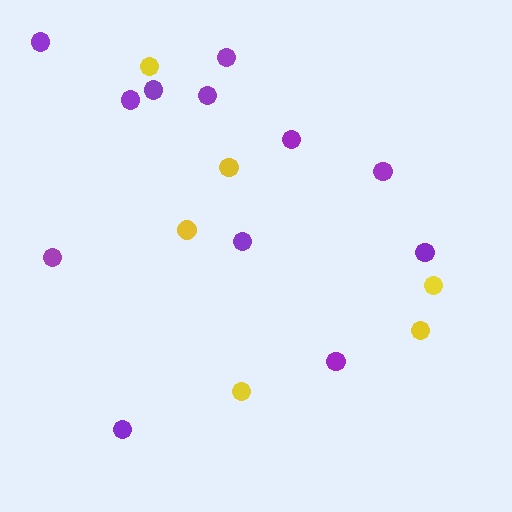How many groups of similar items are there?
There are 2 groups: one group of yellow circles (6) and one group of purple circles (12).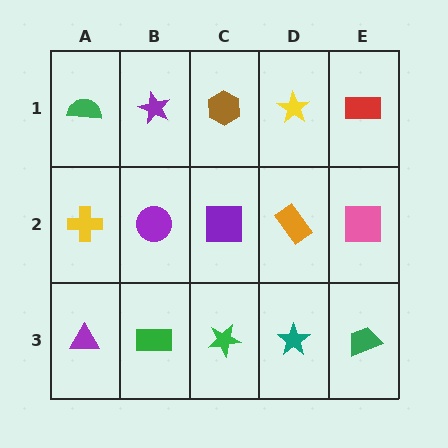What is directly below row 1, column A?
A yellow cross.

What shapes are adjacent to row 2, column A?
A green semicircle (row 1, column A), a purple triangle (row 3, column A), a purple circle (row 2, column B).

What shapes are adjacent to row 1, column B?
A purple circle (row 2, column B), a green semicircle (row 1, column A), a brown hexagon (row 1, column C).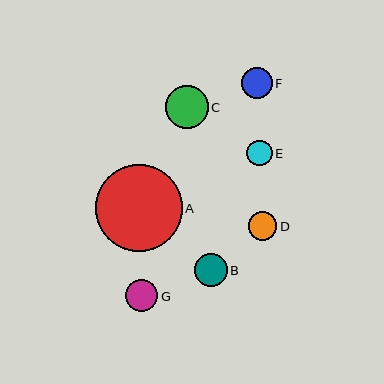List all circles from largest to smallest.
From largest to smallest: A, C, B, G, F, D, E.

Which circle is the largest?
Circle A is the largest with a size of approximately 87 pixels.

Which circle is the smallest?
Circle E is the smallest with a size of approximately 26 pixels.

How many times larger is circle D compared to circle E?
Circle D is approximately 1.1 times the size of circle E.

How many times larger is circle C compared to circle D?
Circle C is approximately 1.5 times the size of circle D.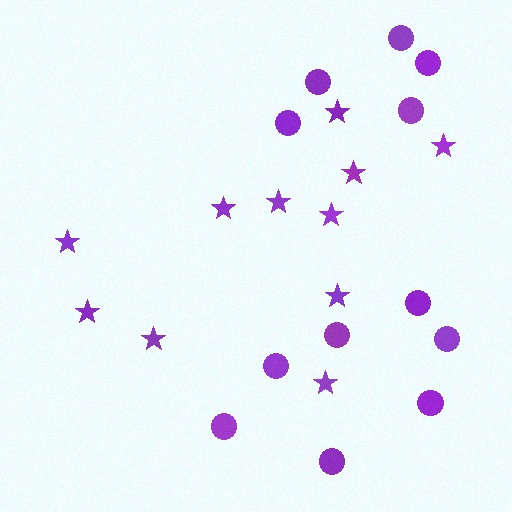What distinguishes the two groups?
There are 2 groups: one group of circles (12) and one group of stars (11).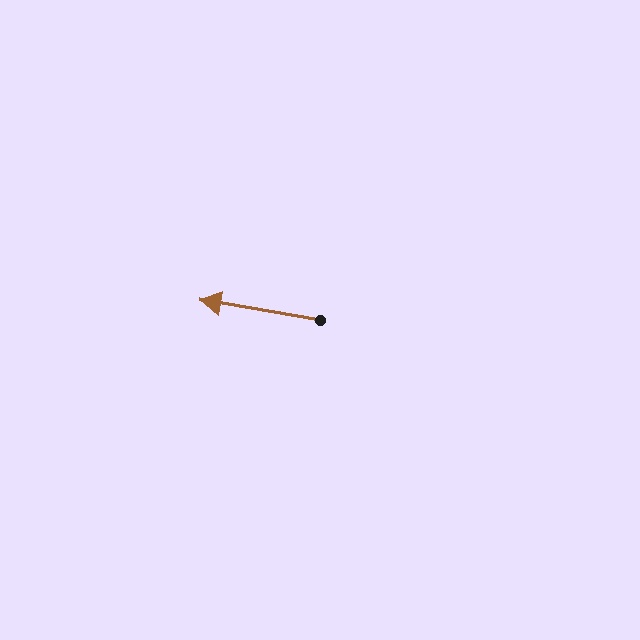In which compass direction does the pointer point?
West.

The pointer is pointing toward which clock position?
Roughly 9 o'clock.